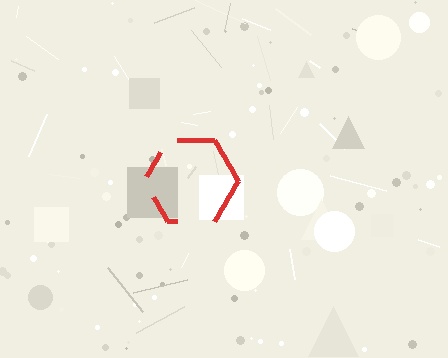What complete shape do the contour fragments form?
The contour fragments form a hexagon.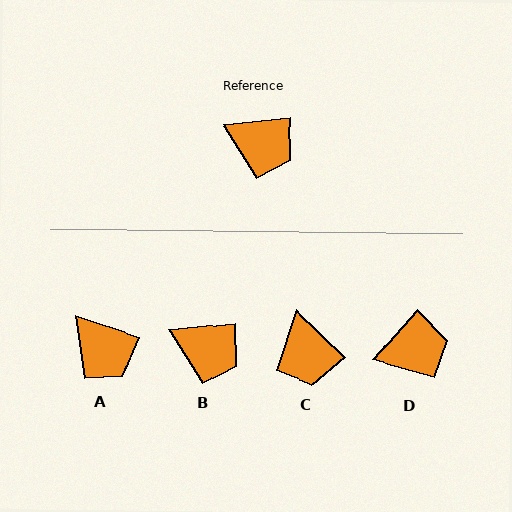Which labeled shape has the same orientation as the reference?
B.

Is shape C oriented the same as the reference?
No, it is off by about 50 degrees.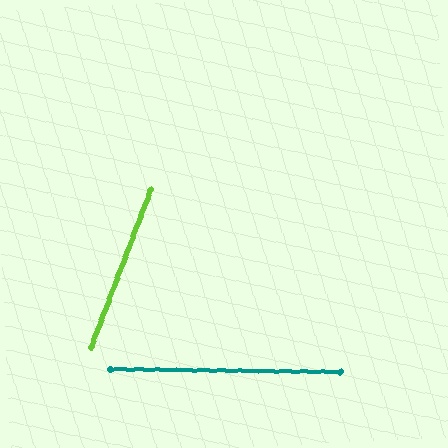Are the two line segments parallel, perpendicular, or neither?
Neither parallel nor perpendicular — they differ by about 70°.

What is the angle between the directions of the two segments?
Approximately 70 degrees.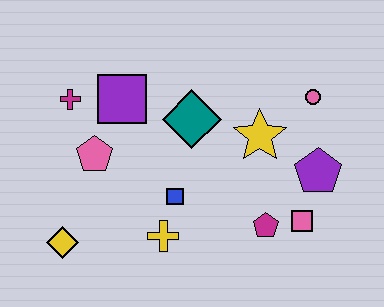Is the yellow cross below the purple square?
Yes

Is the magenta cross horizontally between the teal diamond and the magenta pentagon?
No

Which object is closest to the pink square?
The magenta pentagon is closest to the pink square.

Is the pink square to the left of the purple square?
No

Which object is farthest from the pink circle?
The yellow diamond is farthest from the pink circle.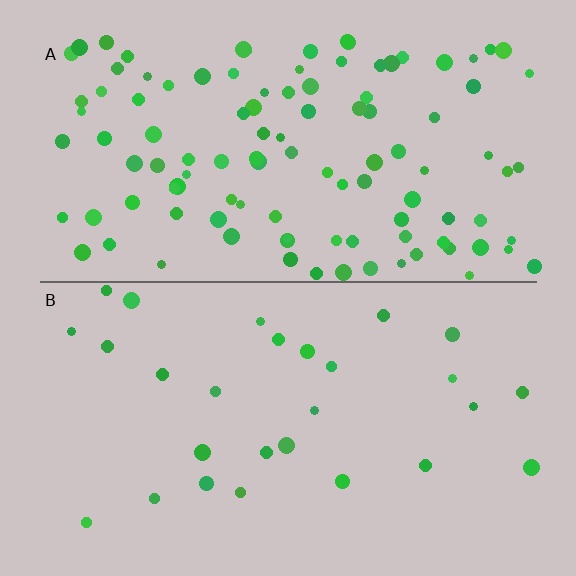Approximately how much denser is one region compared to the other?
Approximately 4.0× — region A over region B.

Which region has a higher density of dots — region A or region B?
A (the top).